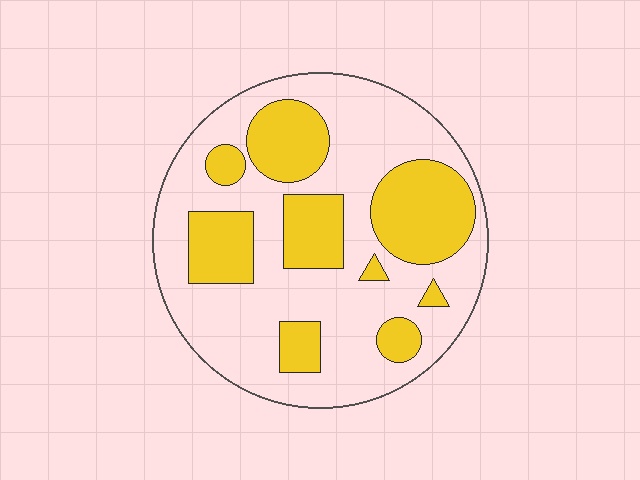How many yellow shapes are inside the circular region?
9.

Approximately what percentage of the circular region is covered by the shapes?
Approximately 35%.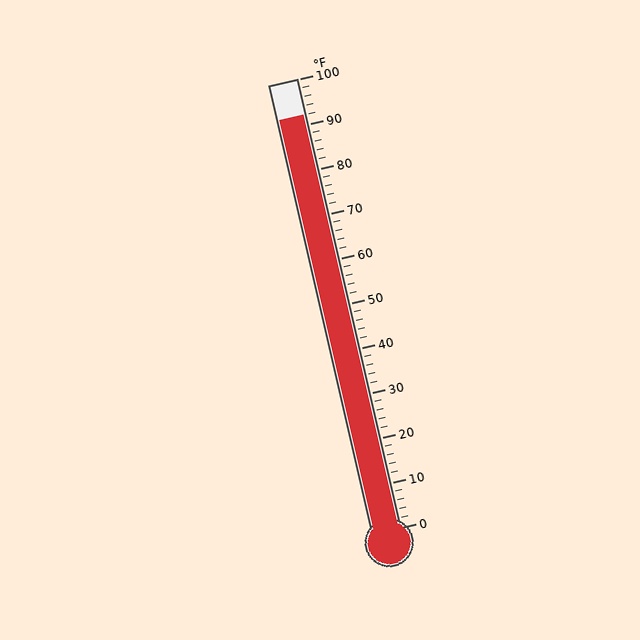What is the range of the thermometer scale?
The thermometer scale ranges from 0°F to 100°F.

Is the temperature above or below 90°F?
The temperature is above 90°F.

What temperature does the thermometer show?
The thermometer shows approximately 92°F.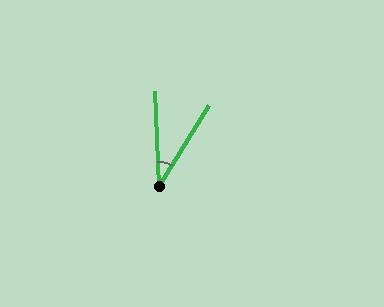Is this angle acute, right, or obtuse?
It is acute.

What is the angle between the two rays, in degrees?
Approximately 34 degrees.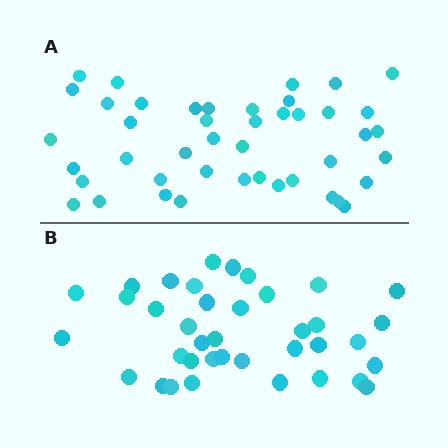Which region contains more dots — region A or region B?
Region A (the top region) has more dots.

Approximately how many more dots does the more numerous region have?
Region A has about 6 more dots than region B.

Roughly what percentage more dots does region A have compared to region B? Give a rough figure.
About 15% more.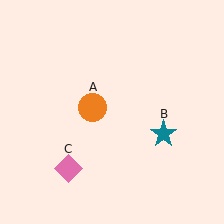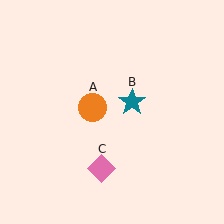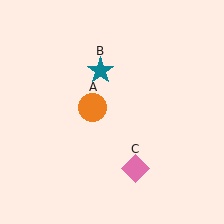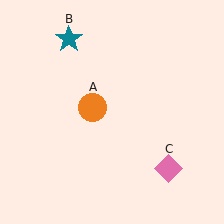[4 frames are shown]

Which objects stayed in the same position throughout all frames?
Orange circle (object A) remained stationary.